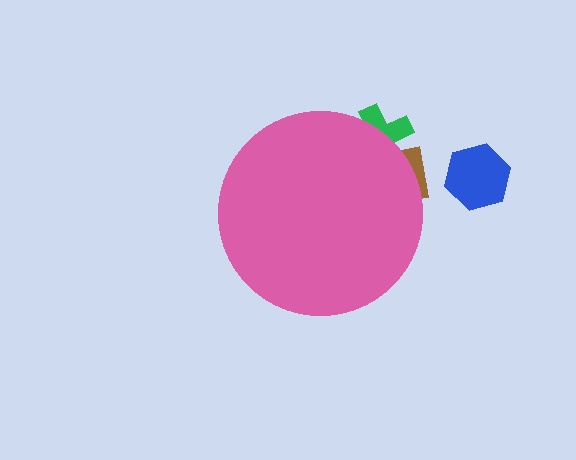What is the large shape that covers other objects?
A pink circle.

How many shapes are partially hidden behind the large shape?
2 shapes are partially hidden.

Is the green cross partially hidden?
Yes, the green cross is partially hidden behind the pink circle.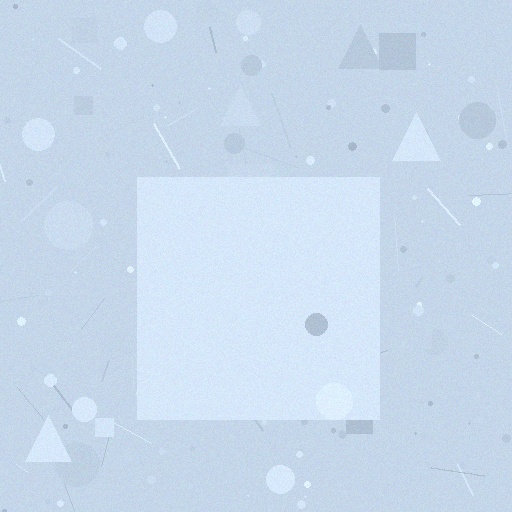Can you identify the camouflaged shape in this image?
The camouflaged shape is a square.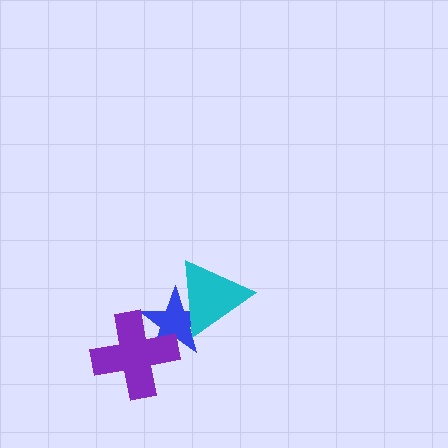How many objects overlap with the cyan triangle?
1 object overlaps with the cyan triangle.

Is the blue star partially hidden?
Yes, it is partially covered by another shape.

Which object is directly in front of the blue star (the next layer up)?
The cyan triangle is directly in front of the blue star.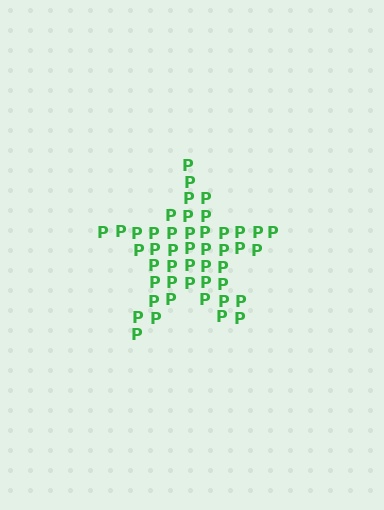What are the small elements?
The small elements are letter P's.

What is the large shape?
The large shape is a star.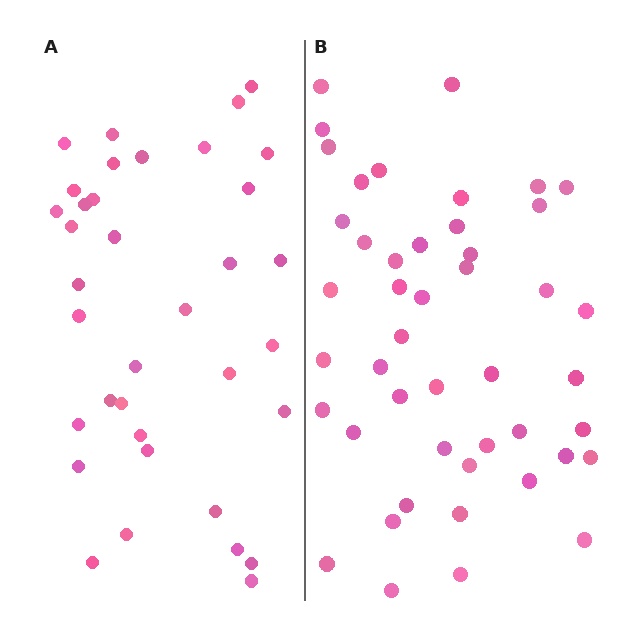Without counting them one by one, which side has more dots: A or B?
Region B (the right region) has more dots.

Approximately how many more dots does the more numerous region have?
Region B has roughly 10 or so more dots than region A.